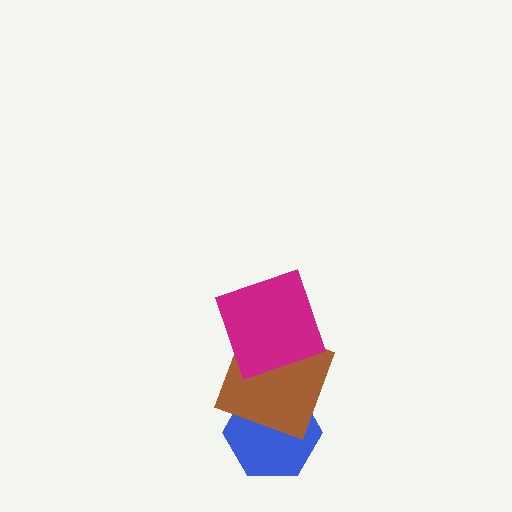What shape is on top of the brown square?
The magenta square is on top of the brown square.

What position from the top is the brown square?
The brown square is 2nd from the top.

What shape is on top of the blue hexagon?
The brown square is on top of the blue hexagon.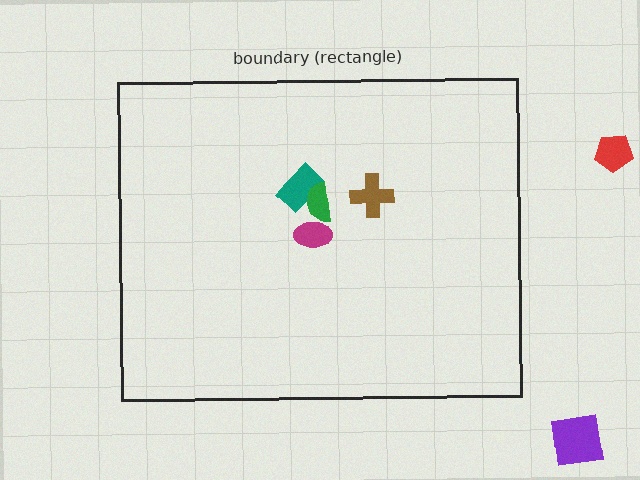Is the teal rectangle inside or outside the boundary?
Inside.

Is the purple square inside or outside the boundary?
Outside.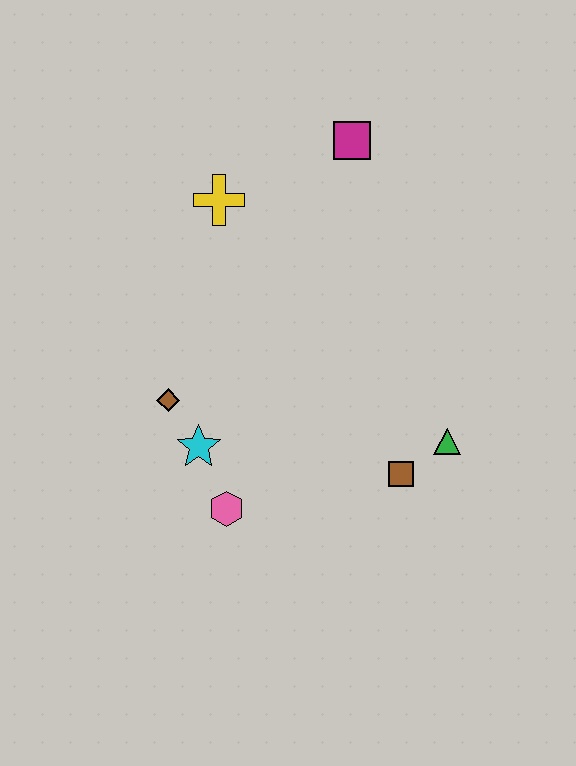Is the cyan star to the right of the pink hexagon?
No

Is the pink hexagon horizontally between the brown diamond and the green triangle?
Yes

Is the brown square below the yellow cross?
Yes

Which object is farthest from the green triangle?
The yellow cross is farthest from the green triangle.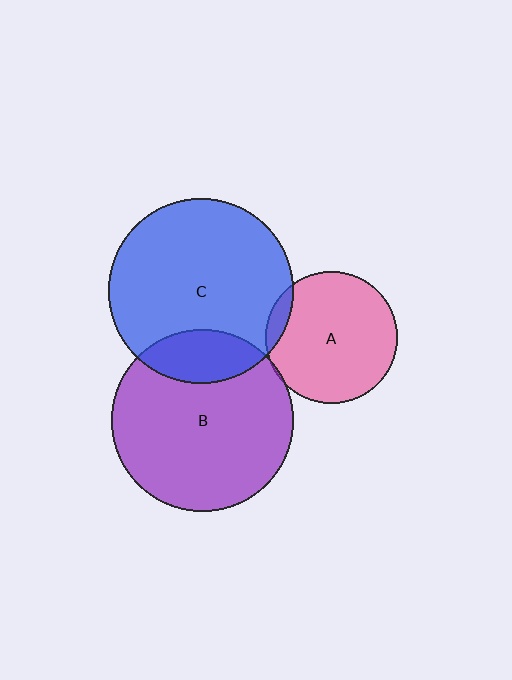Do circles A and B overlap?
Yes.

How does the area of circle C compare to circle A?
Approximately 2.0 times.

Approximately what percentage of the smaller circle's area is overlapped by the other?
Approximately 5%.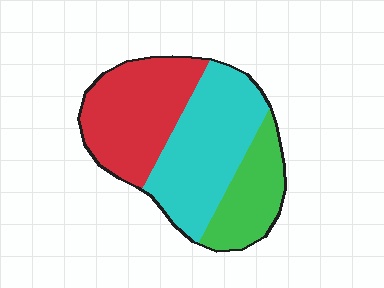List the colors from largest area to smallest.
From largest to smallest: cyan, red, green.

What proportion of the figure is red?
Red covers 37% of the figure.